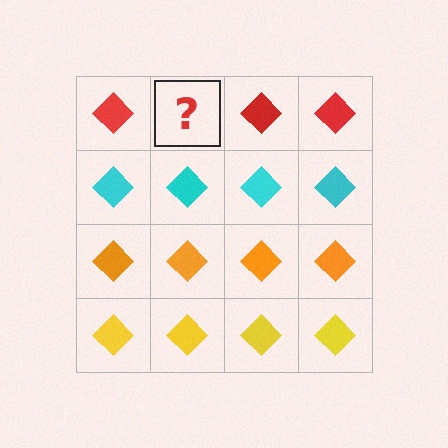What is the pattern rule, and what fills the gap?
The rule is that each row has a consistent color. The gap should be filled with a red diamond.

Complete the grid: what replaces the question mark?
The question mark should be replaced with a red diamond.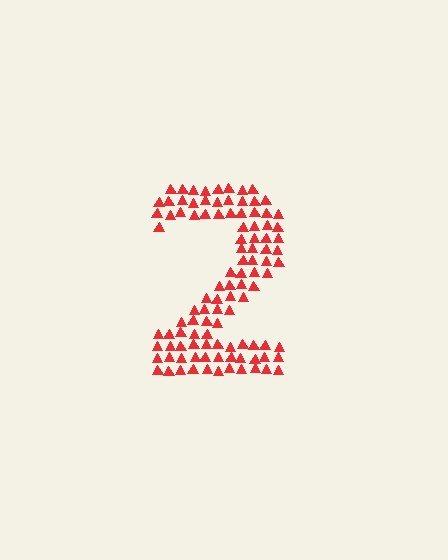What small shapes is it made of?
It is made of small triangles.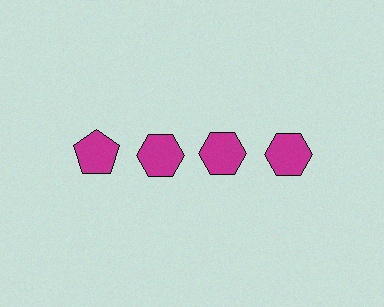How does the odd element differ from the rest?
It has a different shape: pentagon instead of hexagon.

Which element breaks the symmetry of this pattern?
The magenta pentagon in the top row, leftmost column breaks the symmetry. All other shapes are magenta hexagons.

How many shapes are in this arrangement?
There are 4 shapes arranged in a grid pattern.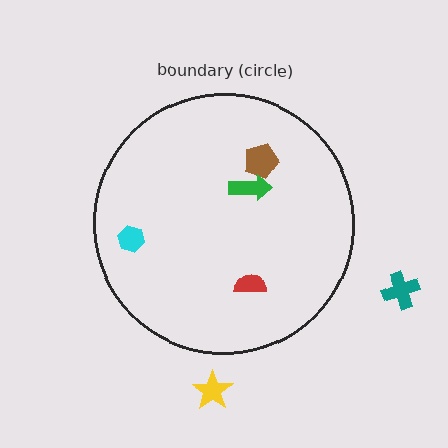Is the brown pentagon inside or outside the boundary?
Inside.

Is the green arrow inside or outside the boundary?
Inside.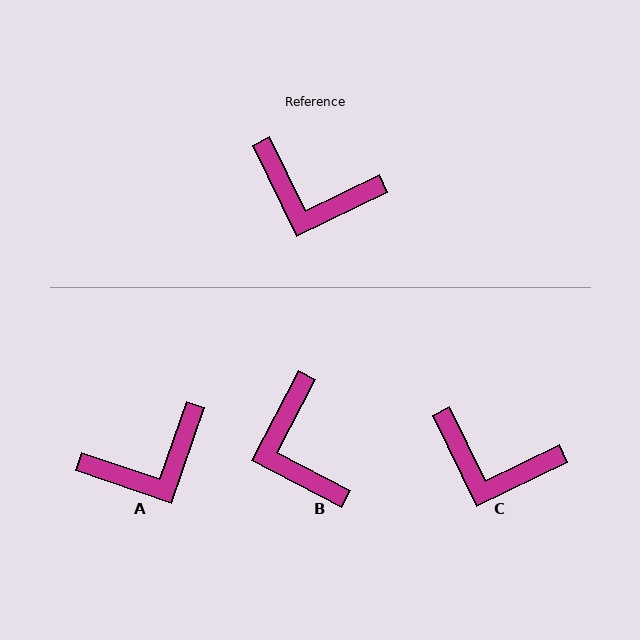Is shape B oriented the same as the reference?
No, it is off by about 54 degrees.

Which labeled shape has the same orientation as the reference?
C.